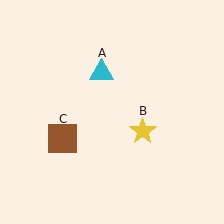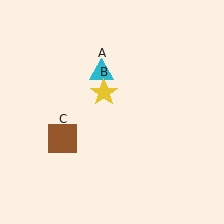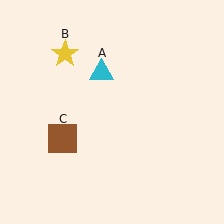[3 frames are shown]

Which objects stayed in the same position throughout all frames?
Cyan triangle (object A) and brown square (object C) remained stationary.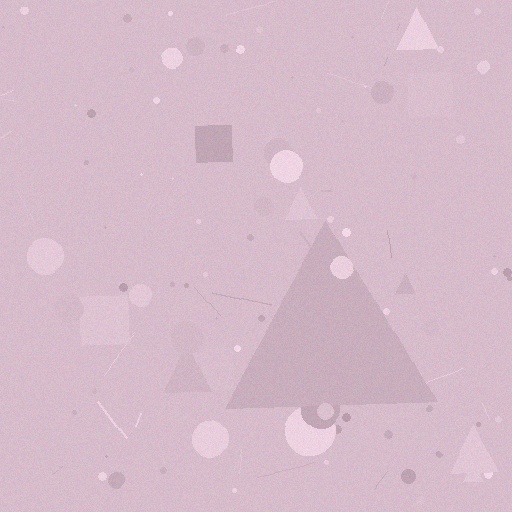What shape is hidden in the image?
A triangle is hidden in the image.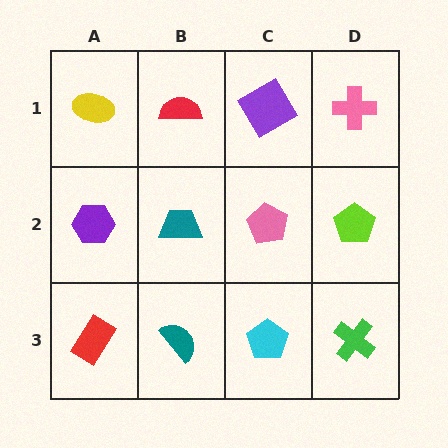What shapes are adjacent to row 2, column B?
A red semicircle (row 1, column B), a teal semicircle (row 3, column B), a purple hexagon (row 2, column A), a pink pentagon (row 2, column C).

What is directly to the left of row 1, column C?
A red semicircle.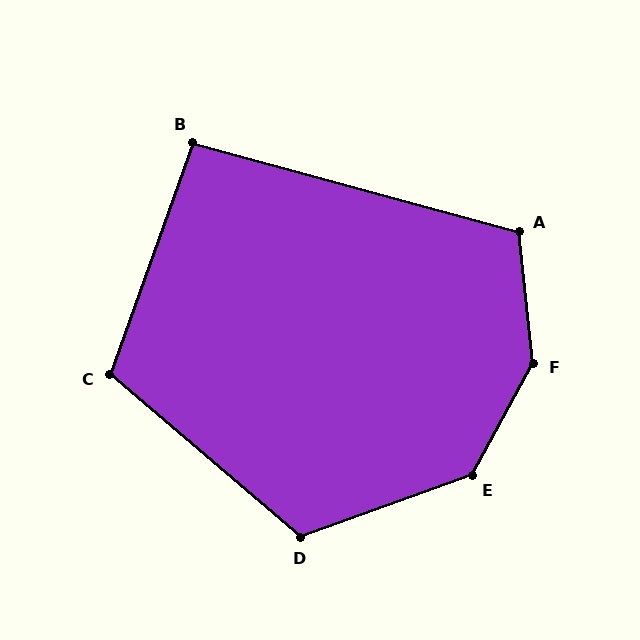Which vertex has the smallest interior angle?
B, at approximately 95 degrees.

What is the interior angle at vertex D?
Approximately 120 degrees (obtuse).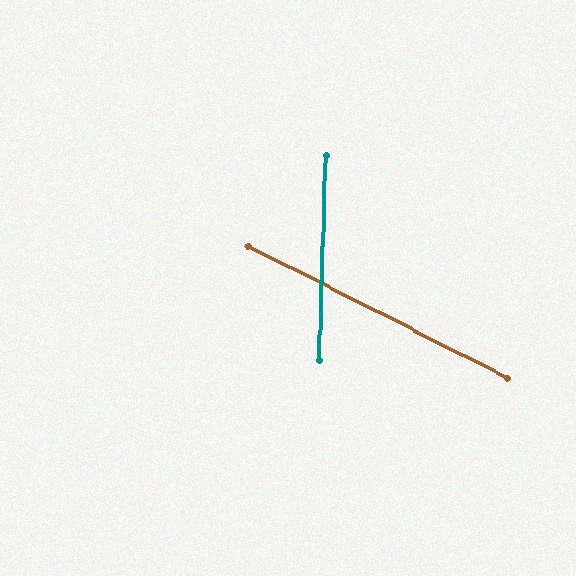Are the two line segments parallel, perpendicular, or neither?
Neither parallel nor perpendicular — they differ by about 65°.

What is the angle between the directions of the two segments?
Approximately 65 degrees.